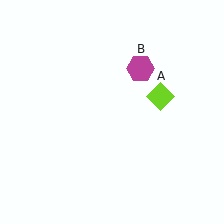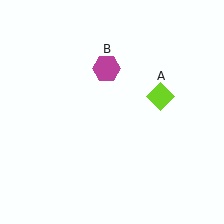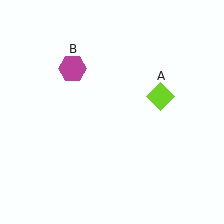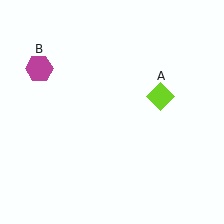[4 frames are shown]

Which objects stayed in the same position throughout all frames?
Lime diamond (object A) remained stationary.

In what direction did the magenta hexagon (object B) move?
The magenta hexagon (object B) moved left.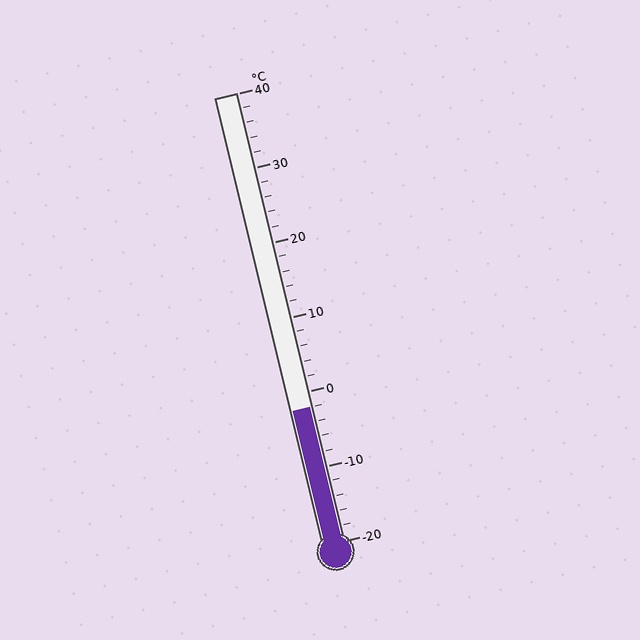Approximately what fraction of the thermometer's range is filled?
The thermometer is filled to approximately 30% of its range.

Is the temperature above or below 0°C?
The temperature is below 0°C.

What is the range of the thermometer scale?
The thermometer scale ranges from -20°C to 40°C.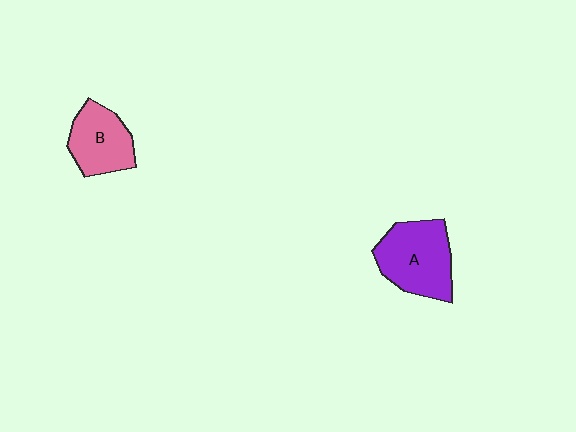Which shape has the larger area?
Shape A (purple).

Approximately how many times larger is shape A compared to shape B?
Approximately 1.3 times.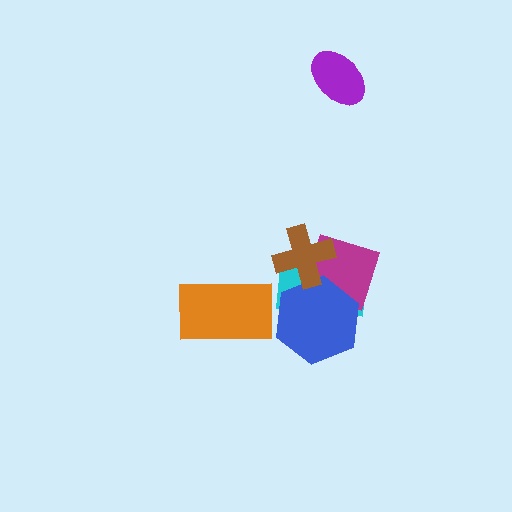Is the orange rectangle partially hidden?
No, no other shape covers it.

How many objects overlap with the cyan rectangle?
3 objects overlap with the cyan rectangle.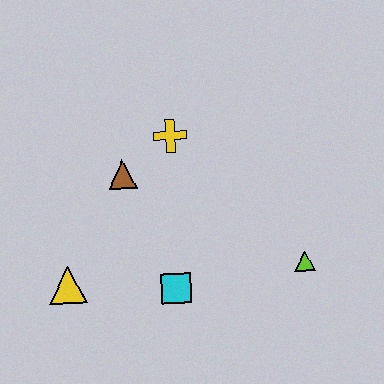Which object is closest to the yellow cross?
The brown triangle is closest to the yellow cross.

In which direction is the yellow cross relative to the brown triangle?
The yellow cross is to the right of the brown triangle.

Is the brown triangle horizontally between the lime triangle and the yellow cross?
No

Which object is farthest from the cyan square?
The yellow cross is farthest from the cyan square.